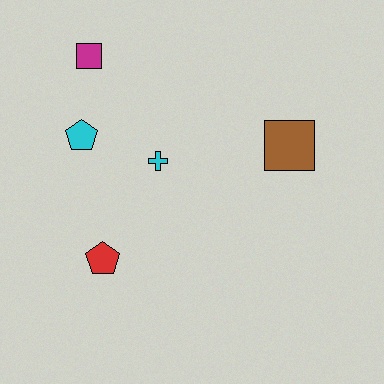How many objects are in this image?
There are 5 objects.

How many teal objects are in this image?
There are no teal objects.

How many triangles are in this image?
There are no triangles.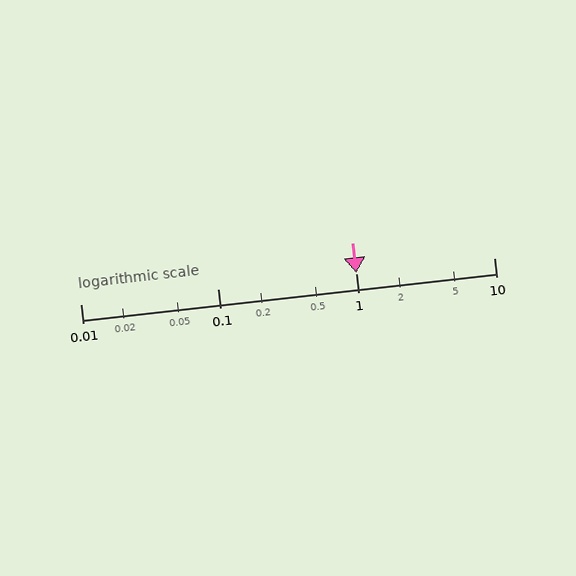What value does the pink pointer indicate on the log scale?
The pointer indicates approximately 1.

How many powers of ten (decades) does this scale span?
The scale spans 3 decades, from 0.01 to 10.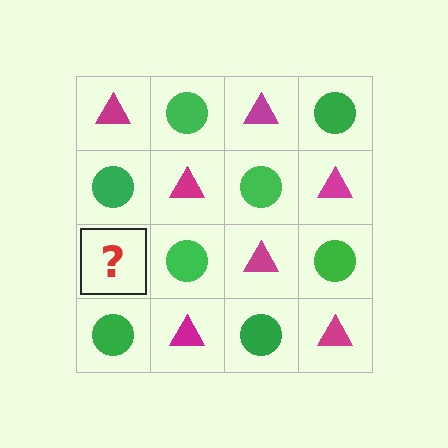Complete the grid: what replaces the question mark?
The question mark should be replaced with a magenta triangle.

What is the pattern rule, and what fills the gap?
The rule is that it alternates magenta triangle and green circle in a checkerboard pattern. The gap should be filled with a magenta triangle.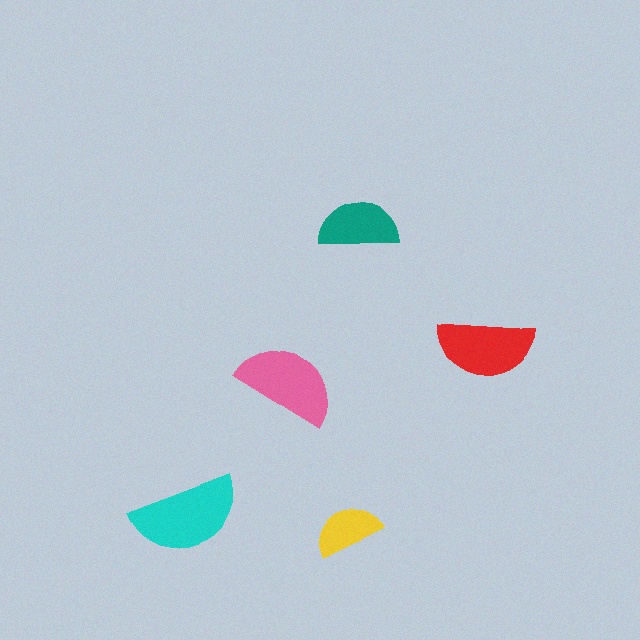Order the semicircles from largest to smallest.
the cyan one, the pink one, the red one, the teal one, the yellow one.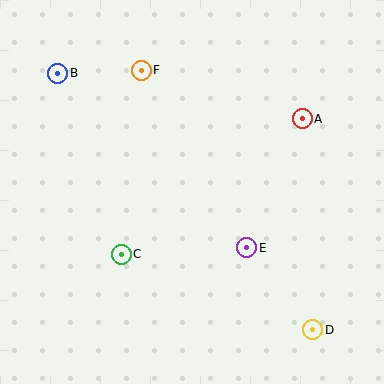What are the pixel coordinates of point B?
Point B is at (58, 73).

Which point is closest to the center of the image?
Point E at (247, 248) is closest to the center.